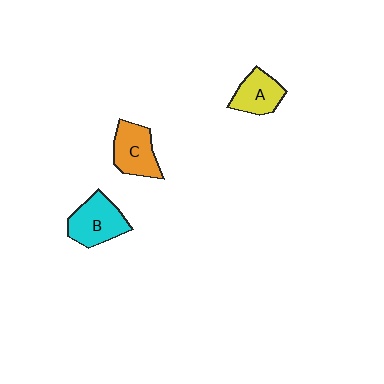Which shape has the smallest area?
Shape A (yellow).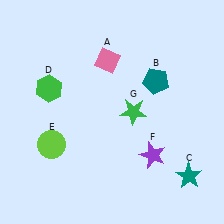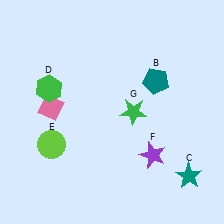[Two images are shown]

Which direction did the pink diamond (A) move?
The pink diamond (A) moved left.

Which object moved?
The pink diamond (A) moved left.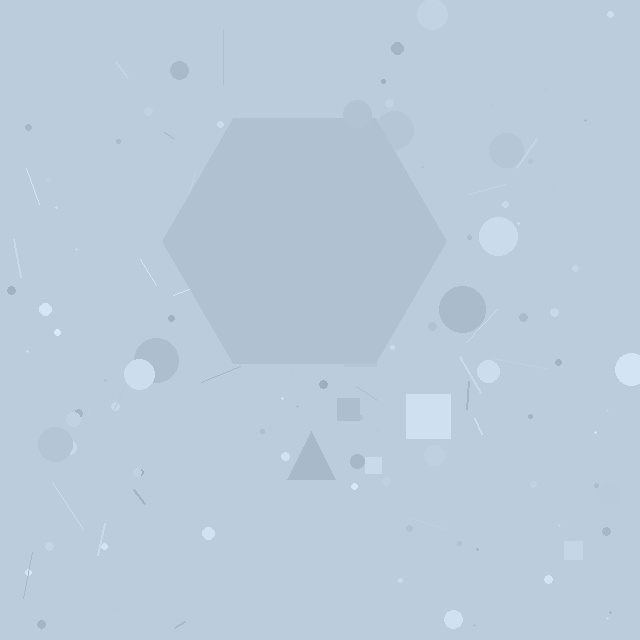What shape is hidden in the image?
A hexagon is hidden in the image.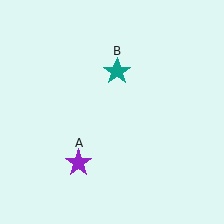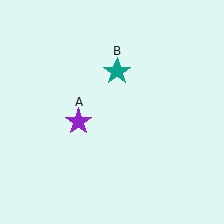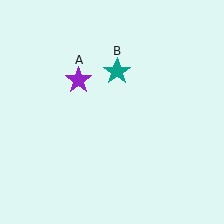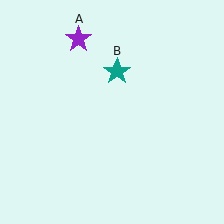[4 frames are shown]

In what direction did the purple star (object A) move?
The purple star (object A) moved up.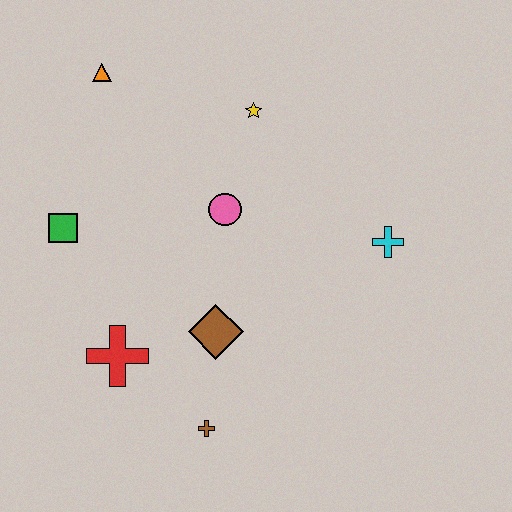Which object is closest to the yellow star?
The pink circle is closest to the yellow star.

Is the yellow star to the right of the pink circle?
Yes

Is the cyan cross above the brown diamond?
Yes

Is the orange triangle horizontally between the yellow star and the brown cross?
No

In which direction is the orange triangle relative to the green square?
The orange triangle is above the green square.